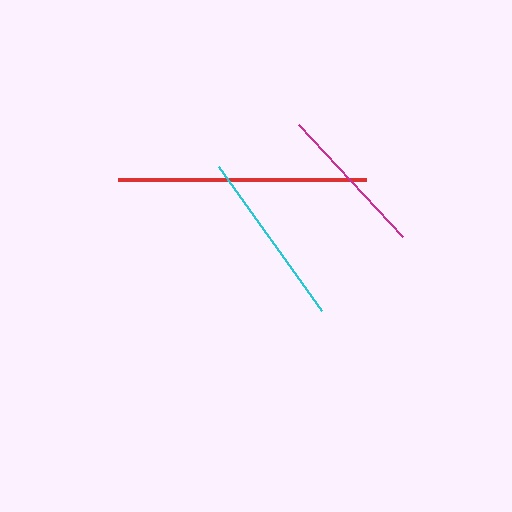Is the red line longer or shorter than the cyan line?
The red line is longer than the cyan line.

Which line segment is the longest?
The red line is the longest at approximately 248 pixels.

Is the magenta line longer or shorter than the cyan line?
The cyan line is longer than the magenta line.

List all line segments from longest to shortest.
From longest to shortest: red, cyan, magenta.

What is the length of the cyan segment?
The cyan segment is approximately 177 pixels long.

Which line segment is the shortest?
The magenta line is the shortest at approximately 153 pixels.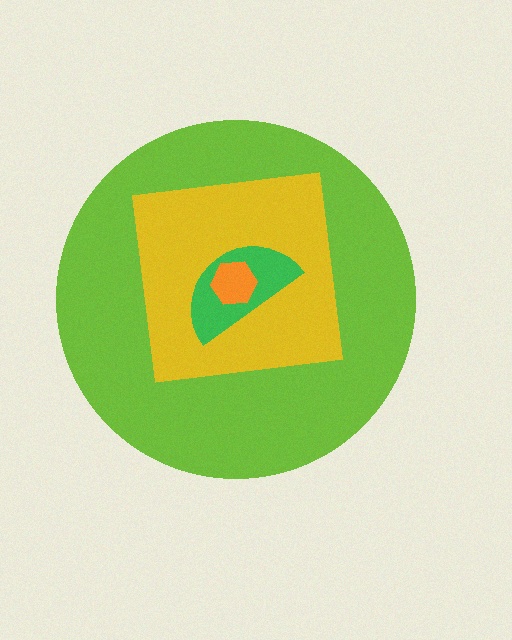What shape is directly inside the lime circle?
The yellow square.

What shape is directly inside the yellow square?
The green semicircle.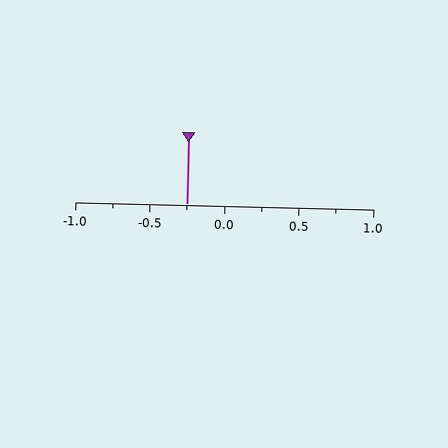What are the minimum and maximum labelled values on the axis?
The axis runs from -1.0 to 1.0.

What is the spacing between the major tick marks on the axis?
The major ticks are spaced 0.5 apart.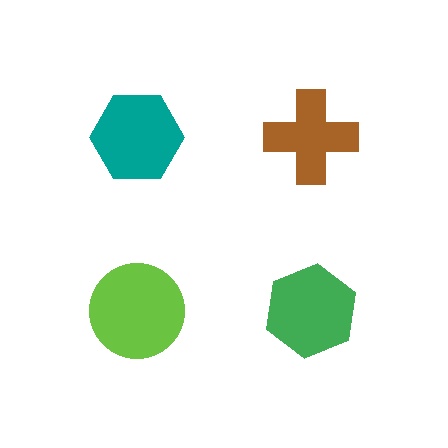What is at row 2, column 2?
A green hexagon.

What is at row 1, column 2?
A brown cross.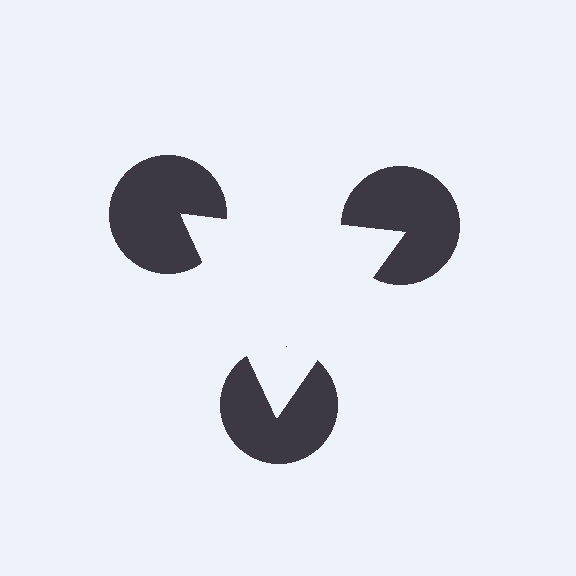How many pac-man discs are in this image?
There are 3 — one at each vertex of the illusory triangle.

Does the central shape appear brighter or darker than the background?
It typically appears slightly brighter than the background, even though no actual brightness change is drawn.